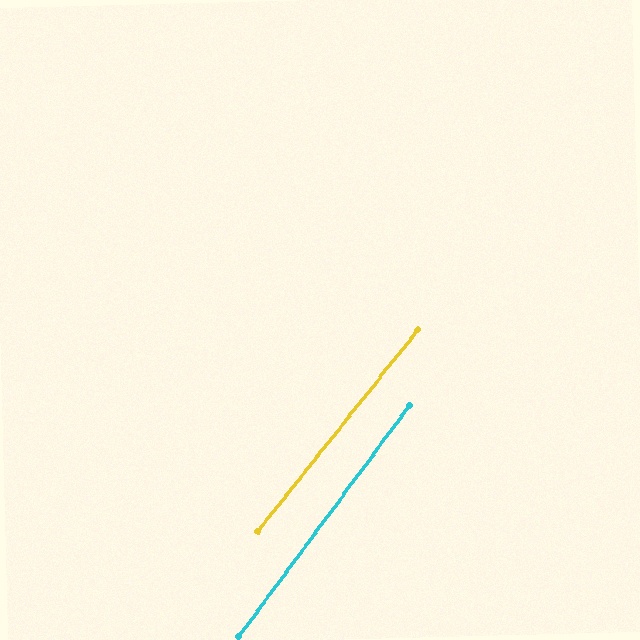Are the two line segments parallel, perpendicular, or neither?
Parallel — their directions differ by only 1.9°.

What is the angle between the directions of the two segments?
Approximately 2 degrees.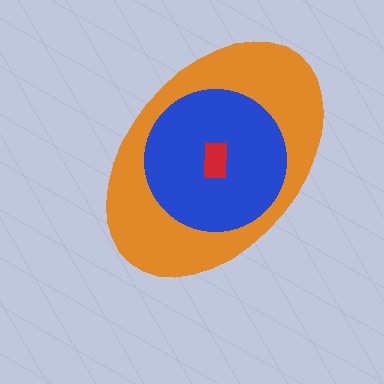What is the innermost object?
The red rectangle.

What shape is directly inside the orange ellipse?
The blue circle.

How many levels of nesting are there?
3.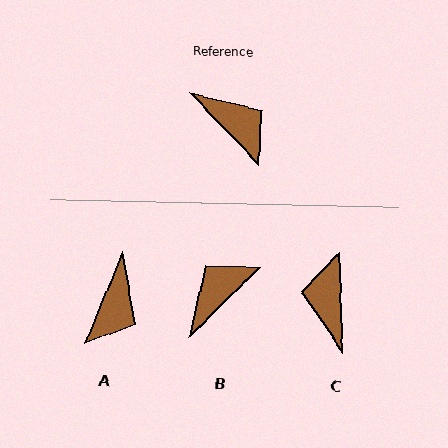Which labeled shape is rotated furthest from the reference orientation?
C, about 138 degrees away.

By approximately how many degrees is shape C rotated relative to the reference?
Approximately 138 degrees counter-clockwise.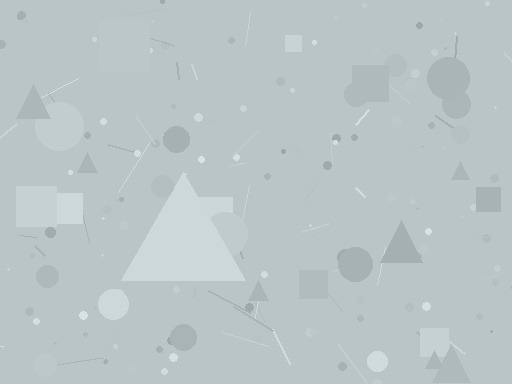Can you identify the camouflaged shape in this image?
The camouflaged shape is a triangle.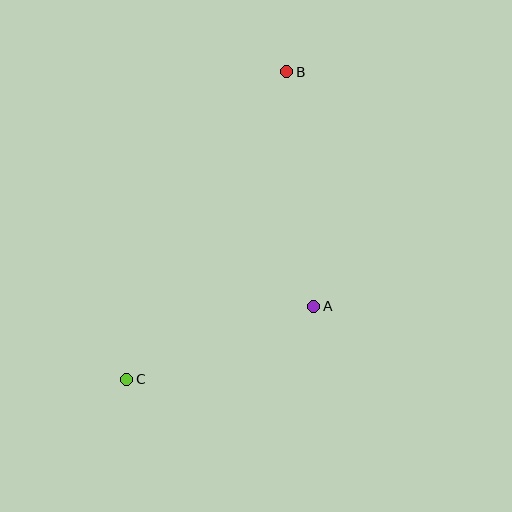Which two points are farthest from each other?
Points B and C are farthest from each other.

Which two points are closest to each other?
Points A and C are closest to each other.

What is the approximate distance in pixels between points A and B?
The distance between A and B is approximately 236 pixels.